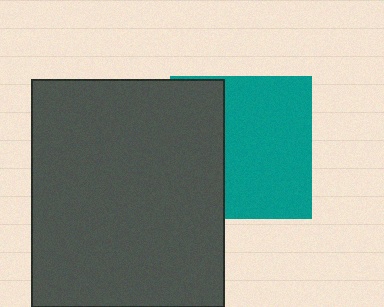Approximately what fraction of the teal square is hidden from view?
Roughly 38% of the teal square is hidden behind the dark gray rectangle.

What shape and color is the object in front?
The object in front is a dark gray rectangle.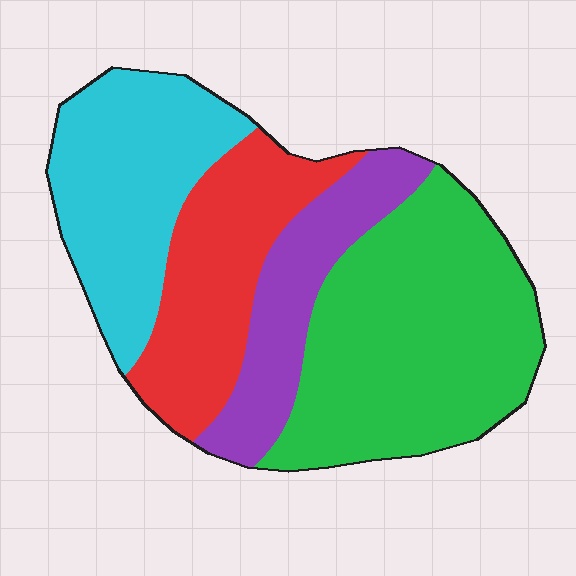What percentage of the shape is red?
Red covers about 20% of the shape.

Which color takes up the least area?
Purple, at roughly 15%.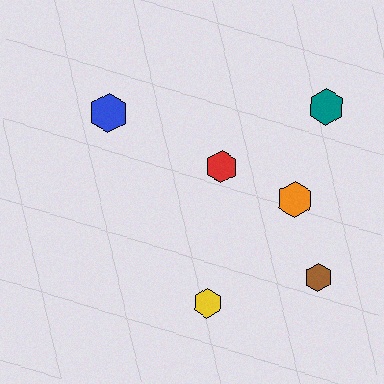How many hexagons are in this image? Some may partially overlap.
There are 6 hexagons.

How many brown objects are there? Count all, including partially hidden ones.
There is 1 brown object.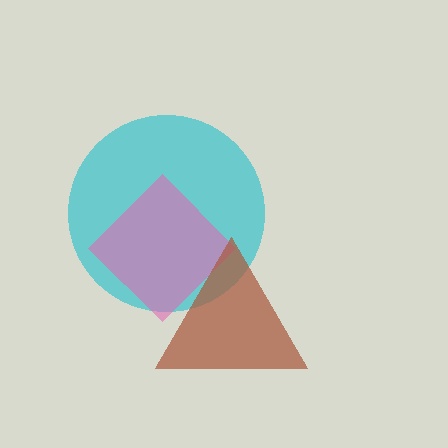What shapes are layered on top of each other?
The layered shapes are: a cyan circle, a pink diamond, a brown triangle.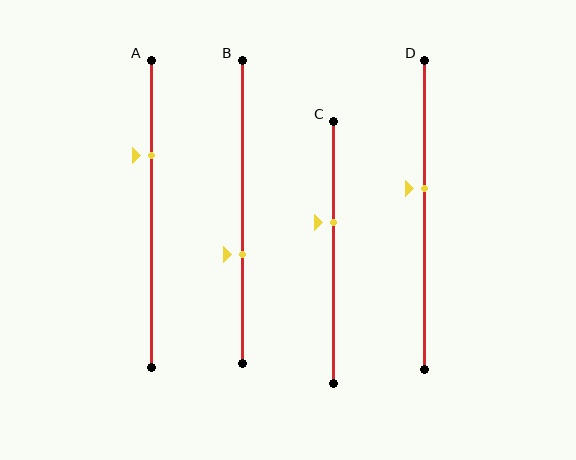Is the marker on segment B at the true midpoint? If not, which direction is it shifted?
No, the marker on segment B is shifted downward by about 14% of the segment length.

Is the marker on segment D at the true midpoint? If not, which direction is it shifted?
No, the marker on segment D is shifted upward by about 9% of the segment length.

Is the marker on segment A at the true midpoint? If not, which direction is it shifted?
No, the marker on segment A is shifted upward by about 19% of the segment length.